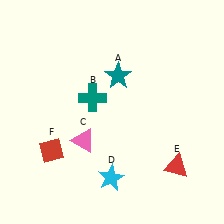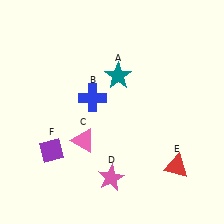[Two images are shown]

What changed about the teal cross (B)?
In Image 1, B is teal. In Image 2, it changed to blue.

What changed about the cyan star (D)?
In Image 1, D is cyan. In Image 2, it changed to pink.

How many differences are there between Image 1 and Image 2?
There are 3 differences between the two images.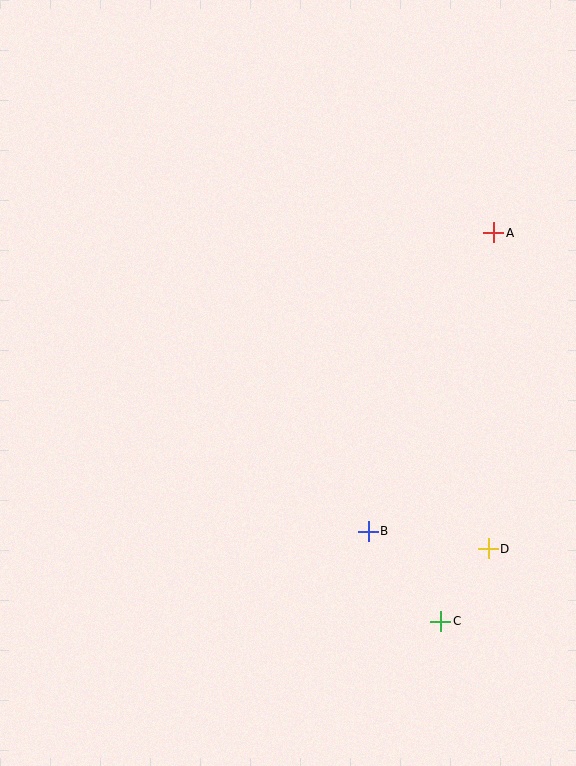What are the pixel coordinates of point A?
Point A is at (494, 233).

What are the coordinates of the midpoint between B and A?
The midpoint between B and A is at (431, 382).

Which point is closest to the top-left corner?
Point A is closest to the top-left corner.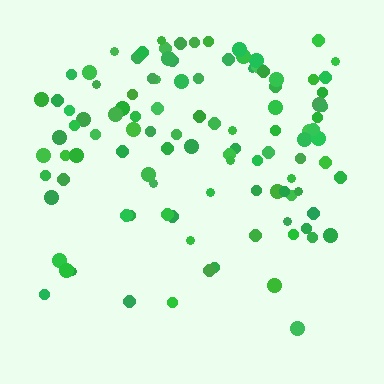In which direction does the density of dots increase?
From bottom to top, with the top side densest.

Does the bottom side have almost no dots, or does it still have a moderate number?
Still a moderate number, just noticeably fewer than the top.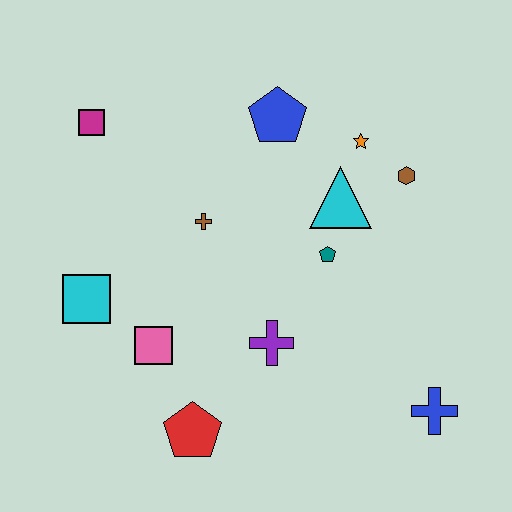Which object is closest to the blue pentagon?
The orange star is closest to the blue pentagon.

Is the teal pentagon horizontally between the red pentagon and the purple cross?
No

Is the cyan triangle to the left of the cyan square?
No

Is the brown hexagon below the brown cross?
No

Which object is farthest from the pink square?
The brown hexagon is farthest from the pink square.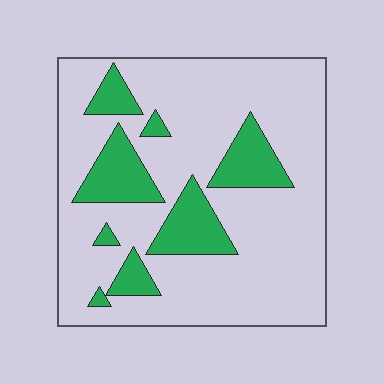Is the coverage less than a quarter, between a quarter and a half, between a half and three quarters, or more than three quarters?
Less than a quarter.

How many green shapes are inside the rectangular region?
8.